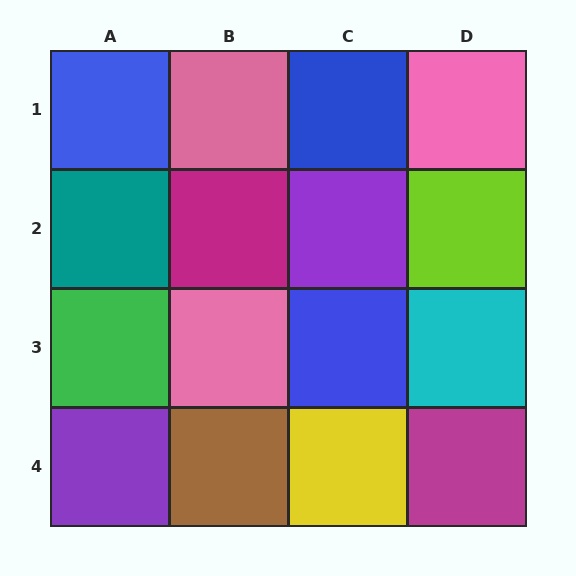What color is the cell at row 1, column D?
Pink.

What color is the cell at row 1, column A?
Blue.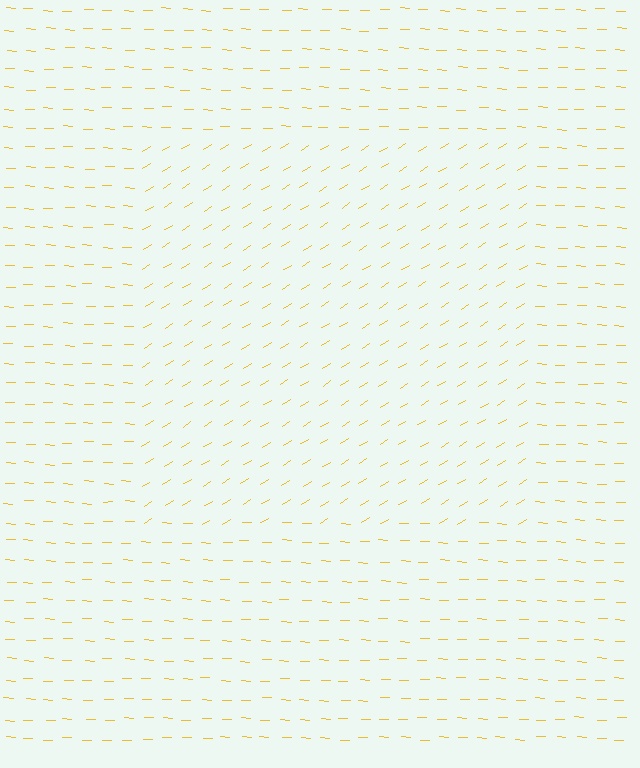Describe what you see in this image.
The image is filled with small yellow line segments. A rectangle region in the image has lines oriented differently from the surrounding lines, creating a visible texture boundary.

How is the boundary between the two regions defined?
The boundary is defined purely by a change in line orientation (approximately 34 degrees difference). All lines are the same color and thickness.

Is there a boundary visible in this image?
Yes, there is a texture boundary formed by a change in line orientation.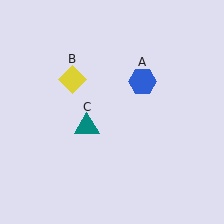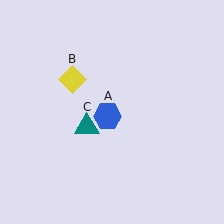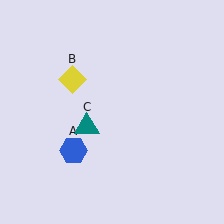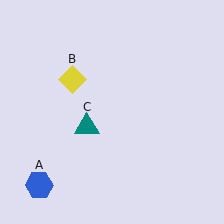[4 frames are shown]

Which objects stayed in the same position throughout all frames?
Yellow diamond (object B) and teal triangle (object C) remained stationary.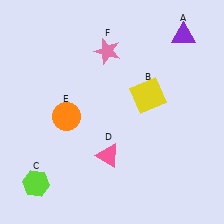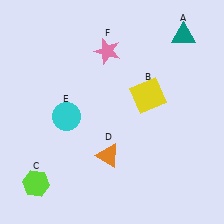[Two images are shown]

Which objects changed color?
A changed from purple to teal. D changed from pink to orange. E changed from orange to cyan.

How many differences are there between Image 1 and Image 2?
There are 3 differences between the two images.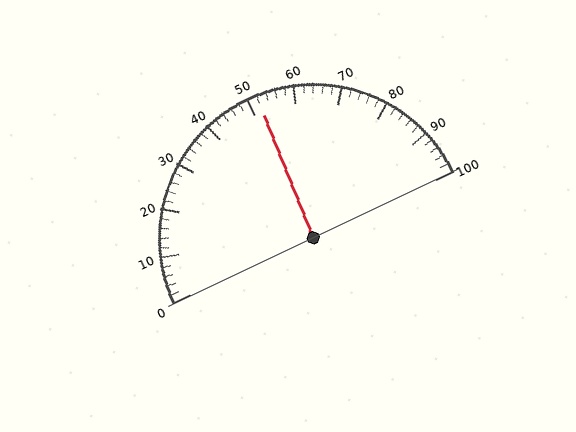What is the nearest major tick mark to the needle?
The nearest major tick mark is 50.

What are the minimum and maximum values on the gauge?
The gauge ranges from 0 to 100.